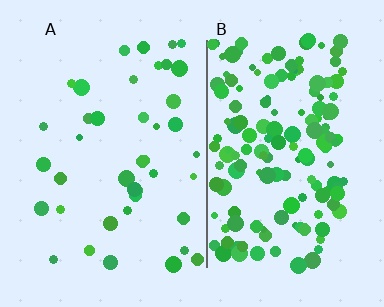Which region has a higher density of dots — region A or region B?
B (the right).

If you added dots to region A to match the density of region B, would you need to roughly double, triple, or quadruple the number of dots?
Approximately quadruple.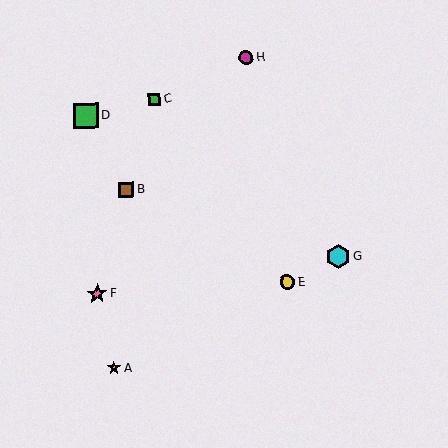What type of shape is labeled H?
Shape H is a magenta circle.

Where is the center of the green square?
The center of the green square is at (154, 99).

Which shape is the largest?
The green square (labeled D) is the largest.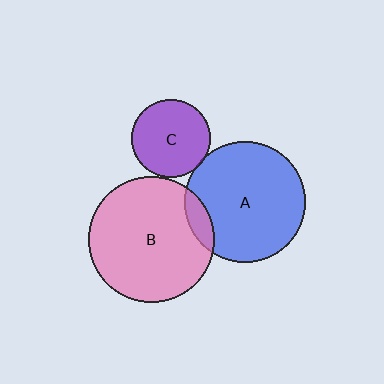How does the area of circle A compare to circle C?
Approximately 2.3 times.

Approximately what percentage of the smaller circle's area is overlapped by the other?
Approximately 5%.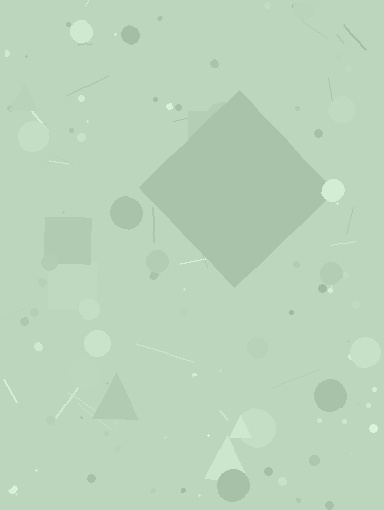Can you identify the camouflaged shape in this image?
The camouflaged shape is a diamond.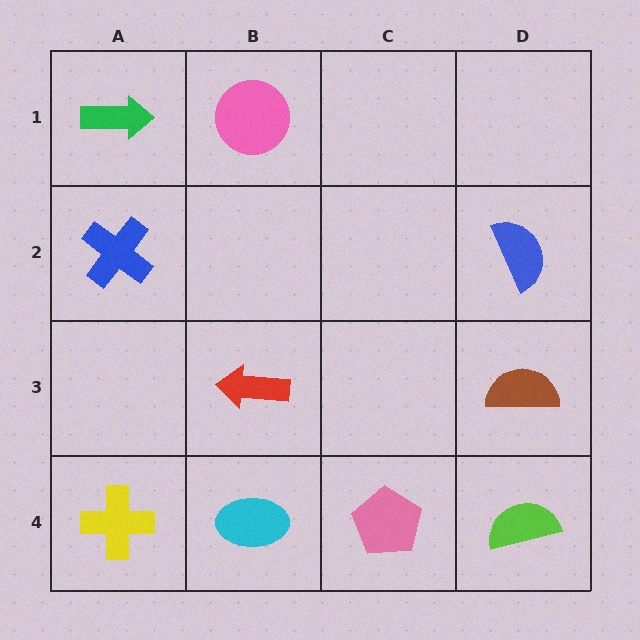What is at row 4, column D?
A lime semicircle.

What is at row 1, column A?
A green arrow.